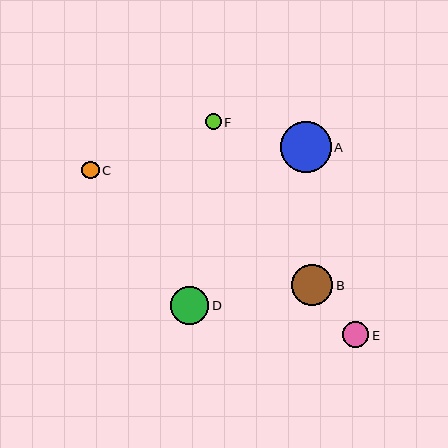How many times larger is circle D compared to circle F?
Circle D is approximately 2.4 times the size of circle F.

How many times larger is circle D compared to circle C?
Circle D is approximately 2.2 times the size of circle C.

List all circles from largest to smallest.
From largest to smallest: A, B, D, E, C, F.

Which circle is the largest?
Circle A is the largest with a size of approximately 51 pixels.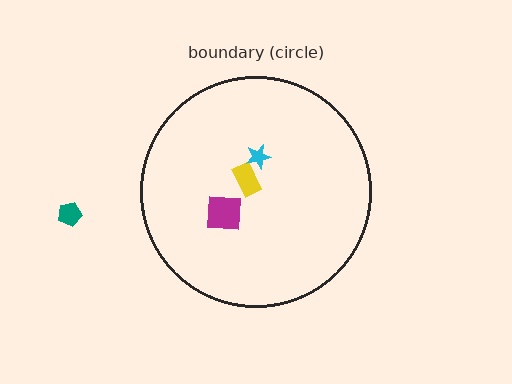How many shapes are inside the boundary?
3 inside, 1 outside.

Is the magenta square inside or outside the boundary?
Inside.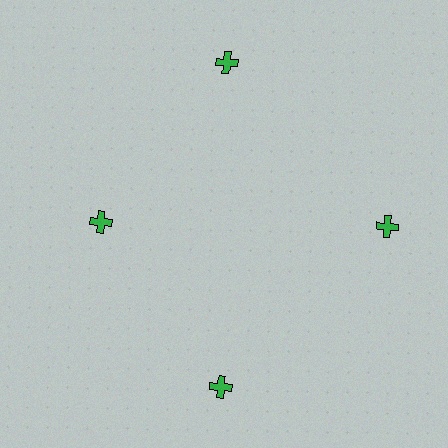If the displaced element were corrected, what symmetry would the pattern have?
It would have 4-fold rotational symmetry — the pattern would map onto itself every 90 degrees.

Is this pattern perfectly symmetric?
No. The 4 green crosses are arranged in a ring, but one element near the 9 o'clock position is pulled inward toward the center, breaking the 4-fold rotational symmetry.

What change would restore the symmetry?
The symmetry would be restored by moving it outward, back onto the ring so that all 4 crosses sit at equal angles and equal distance from the center.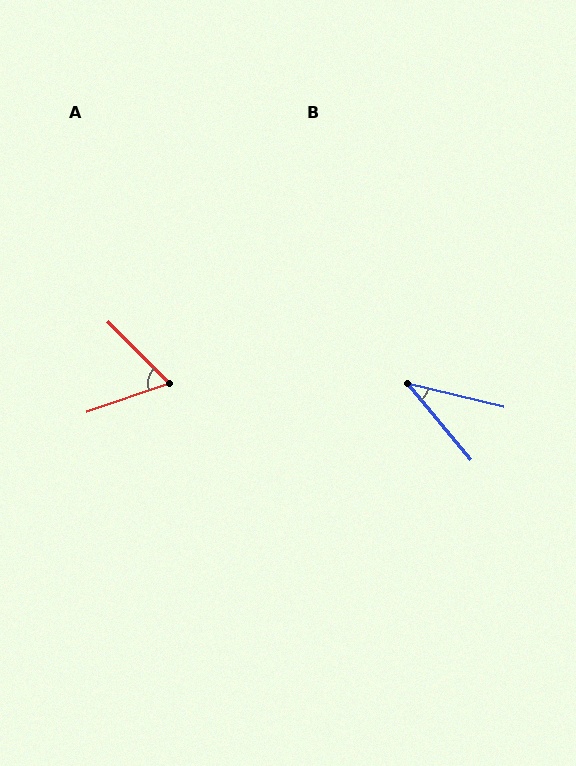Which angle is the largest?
A, at approximately 64 degrees.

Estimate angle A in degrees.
Approximately 64 degrees.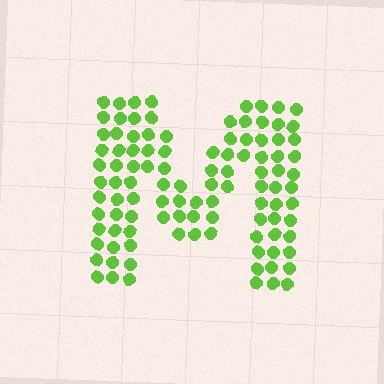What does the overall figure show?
The overall figure shows the letter M.